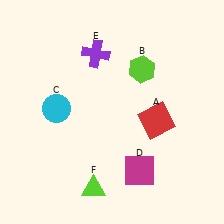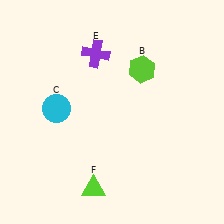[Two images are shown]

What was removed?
The red square (A), the magenta square (D) were removed in Image 2.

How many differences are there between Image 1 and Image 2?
There are 2 differences between the two images.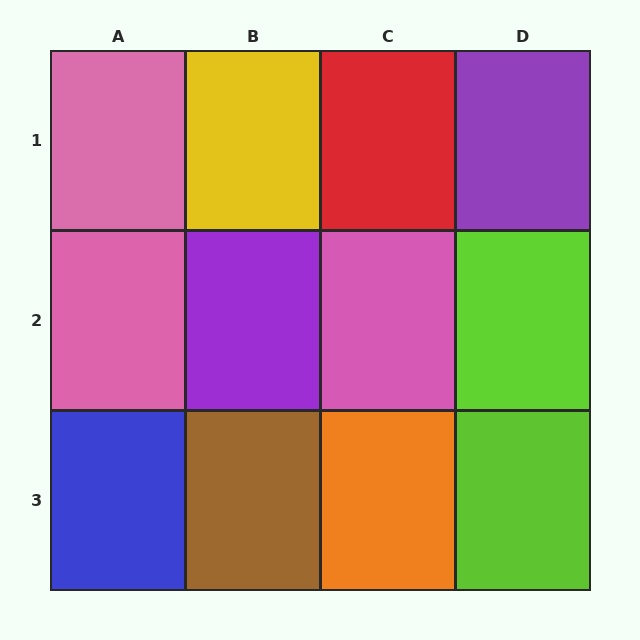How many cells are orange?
1 cell is orange.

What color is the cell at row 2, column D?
Lime.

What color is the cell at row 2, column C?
Pink.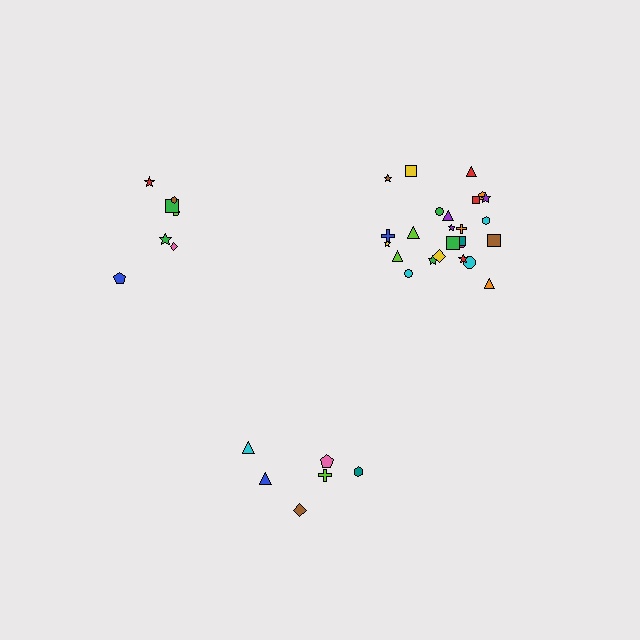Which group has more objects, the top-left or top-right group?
The top-right group.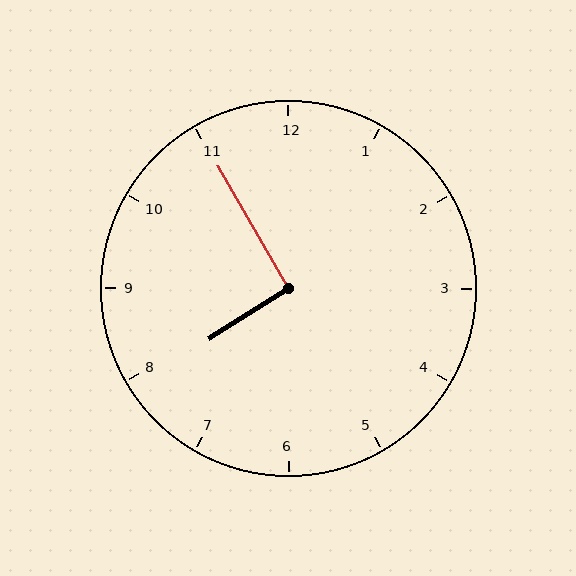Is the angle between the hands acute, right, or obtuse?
It is right.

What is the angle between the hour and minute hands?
Approximately 92 degrees.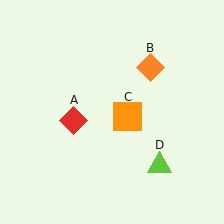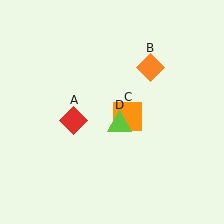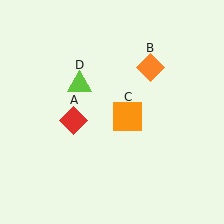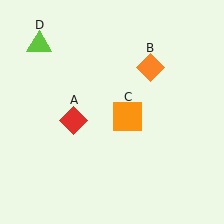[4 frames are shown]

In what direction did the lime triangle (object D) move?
The lime triangle (object D) moved up and to the left.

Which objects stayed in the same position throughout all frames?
Red diamond (object A) and orange diamond (object B) and orange square (object C) remained stationary.